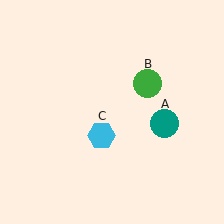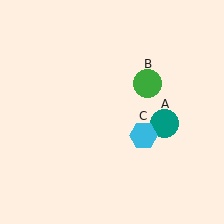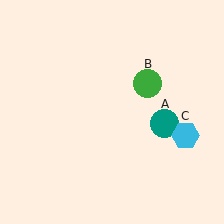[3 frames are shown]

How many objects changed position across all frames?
1 object changed position: cyan hexagon (object C).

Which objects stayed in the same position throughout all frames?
Teal circle (object A) and green circle (object B) remained stationary.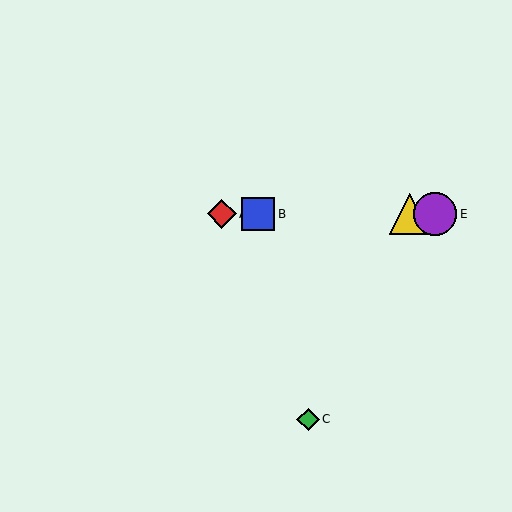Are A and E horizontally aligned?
Yes, both are at y≈214.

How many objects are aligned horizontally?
4 objects (A, B, D, E) are aligned horizontally.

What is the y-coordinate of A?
Object A is at y≈214.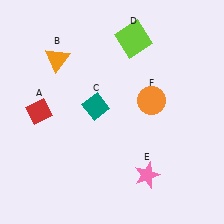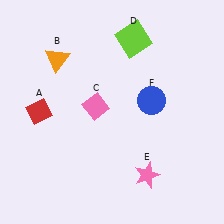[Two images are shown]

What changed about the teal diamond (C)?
In Image 1, C is teal. In Image 2, it changed to pink.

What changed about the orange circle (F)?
In Image 1, F is orange. In Image 2, it changed to blue.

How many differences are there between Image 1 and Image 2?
There are 2 differences between the two images.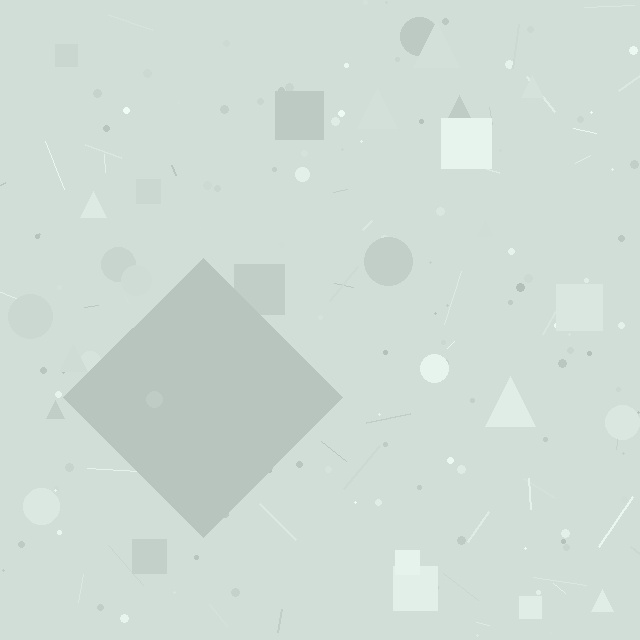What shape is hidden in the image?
A diamond is hidden in the image.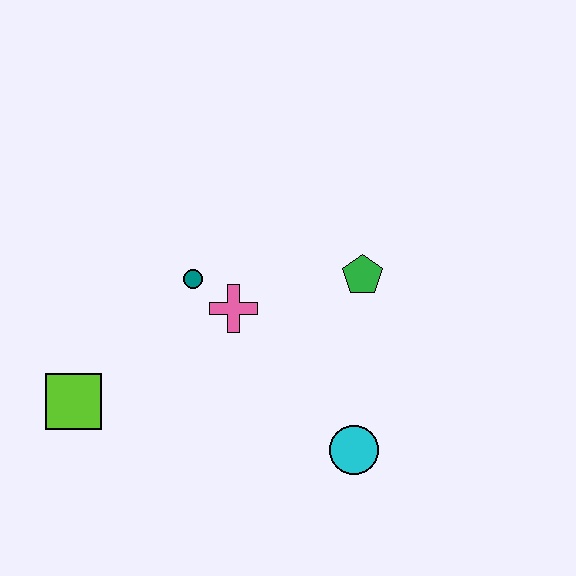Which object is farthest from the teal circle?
The cyan circle is farthest from the teal circle.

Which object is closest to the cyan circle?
The green pentagon is closest to the cyan circle.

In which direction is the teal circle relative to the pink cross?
The teal circle is to the left of the pink cross.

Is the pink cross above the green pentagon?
No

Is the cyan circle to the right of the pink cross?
Yes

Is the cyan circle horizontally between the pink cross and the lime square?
No